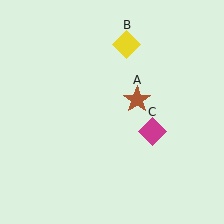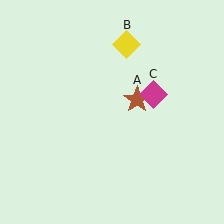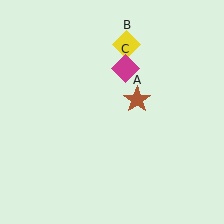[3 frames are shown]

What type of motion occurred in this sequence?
The magenta diamond (object C) rotated counterclockwise around the center of the scene.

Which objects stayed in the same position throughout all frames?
Brown star (object A) and yellow diamond (object B) remained stationary.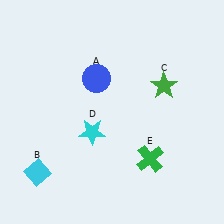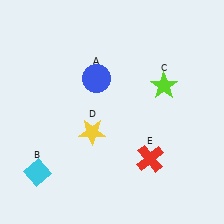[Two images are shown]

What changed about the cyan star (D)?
In Image 1, D is cyan. In Image 2, it changed to yellow.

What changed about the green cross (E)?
In Image 1, E is green. In Image 2, it changed to red.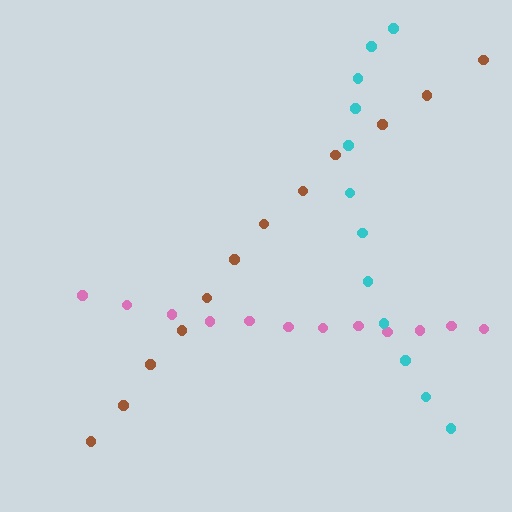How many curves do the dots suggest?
There are 3 distinct paths.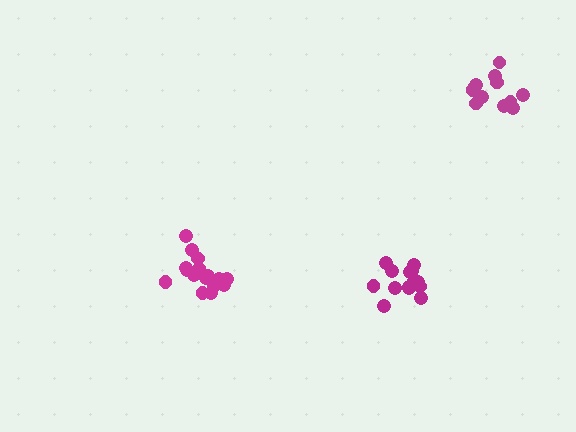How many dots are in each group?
Group 1: 14 dots, Group 2: 17 dots, Group 3: 12 dots (43 total).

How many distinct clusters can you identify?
There are 3 distinct clusters.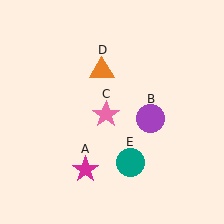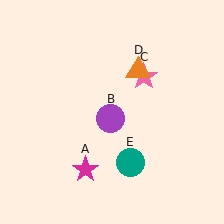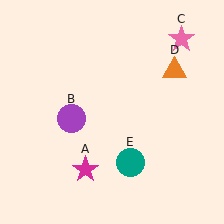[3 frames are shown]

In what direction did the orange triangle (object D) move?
The orange triangle (object D) moved right.